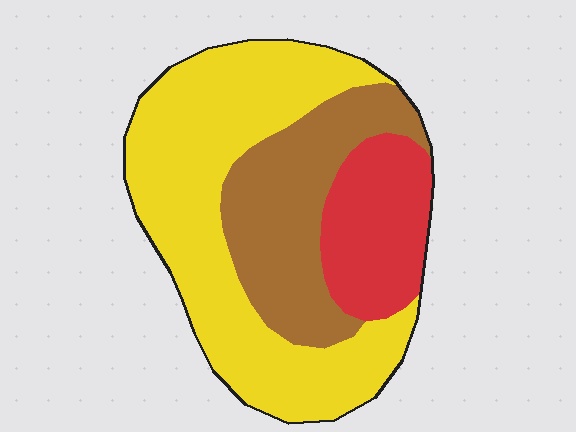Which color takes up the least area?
Red, at roughly 20%.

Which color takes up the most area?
Yellow, at roughly 55%.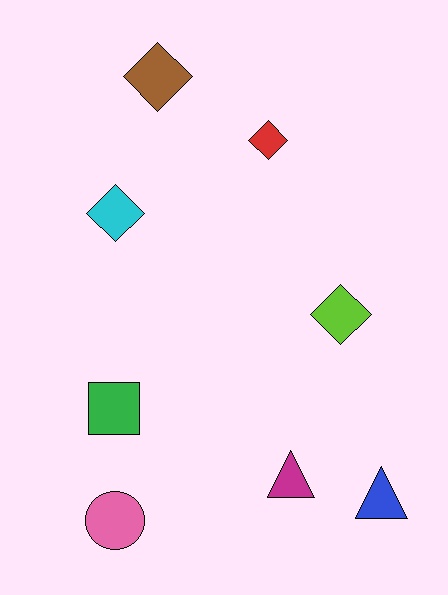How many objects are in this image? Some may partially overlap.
There are 8 objects.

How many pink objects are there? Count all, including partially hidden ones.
There is 1 pink object.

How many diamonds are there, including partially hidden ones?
There are 4 diamonds.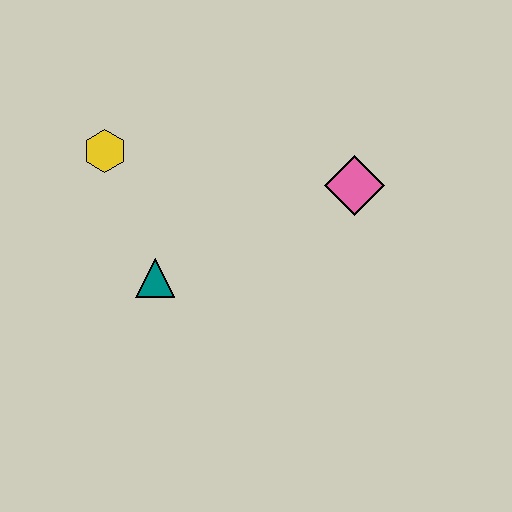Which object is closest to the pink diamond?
The teal triangle is closest to the pink diamond.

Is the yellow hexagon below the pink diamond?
No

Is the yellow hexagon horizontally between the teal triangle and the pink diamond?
No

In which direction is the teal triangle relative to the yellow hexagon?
The teal triangle is below the yellow hexagon.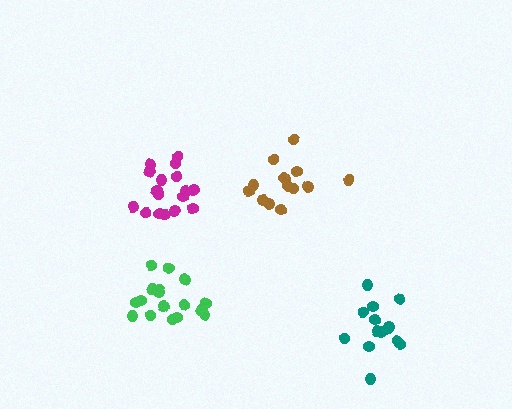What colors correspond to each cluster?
The clusters are colored: green, magenta, teal, brown.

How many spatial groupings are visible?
There are 4 spatial groupings.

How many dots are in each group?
Group 1: 17 dots, Group 2: 17 dots, Group 3: 14 dots, Group 4: 14 dots (62 total).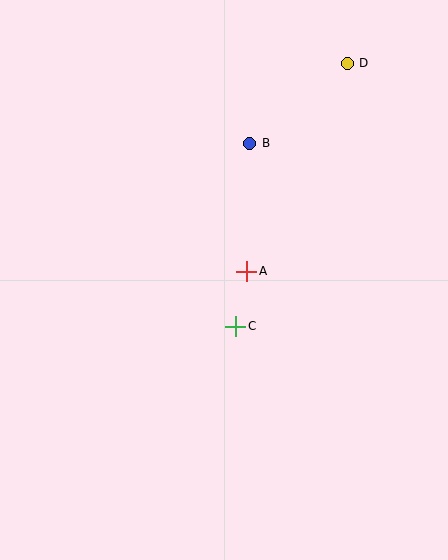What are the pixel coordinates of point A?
Point A is at (247, 271).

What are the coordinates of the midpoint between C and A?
The midpoint between C and A is at (241, 299).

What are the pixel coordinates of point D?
Point D is at (347, 63).